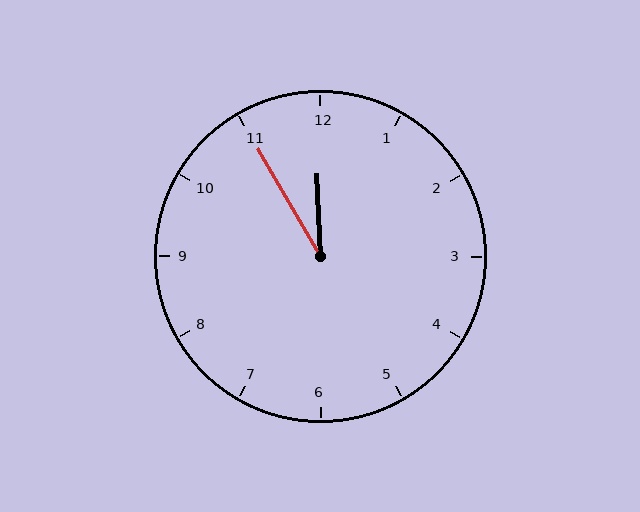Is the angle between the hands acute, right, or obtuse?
It is acute.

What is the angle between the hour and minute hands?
Approximately 28 degrees.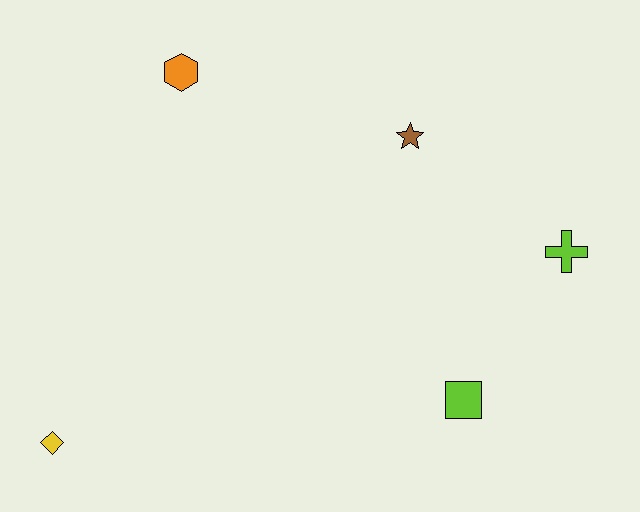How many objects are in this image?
There are 5 objects.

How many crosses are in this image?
There is 1 cross.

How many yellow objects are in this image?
There is 1 yellow object.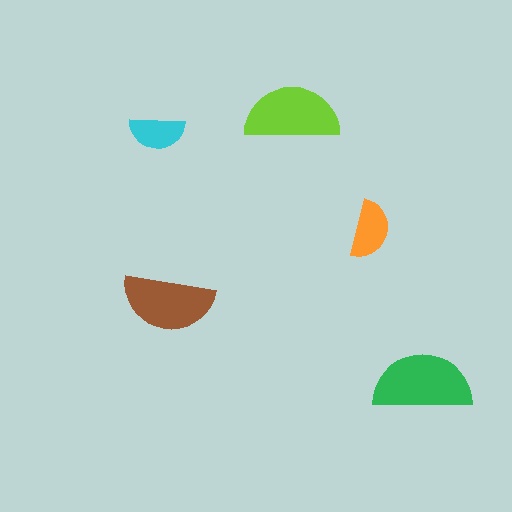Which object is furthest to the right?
The green semicircle is rightmost.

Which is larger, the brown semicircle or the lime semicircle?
The lime one.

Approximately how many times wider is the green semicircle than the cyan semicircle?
About 2 times wider.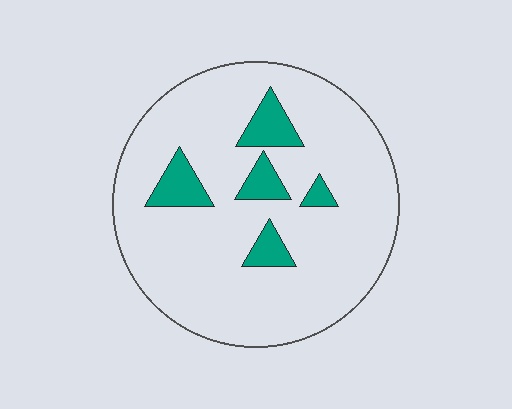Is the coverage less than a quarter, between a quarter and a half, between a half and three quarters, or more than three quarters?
Less than a quarter.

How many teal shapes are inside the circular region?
5.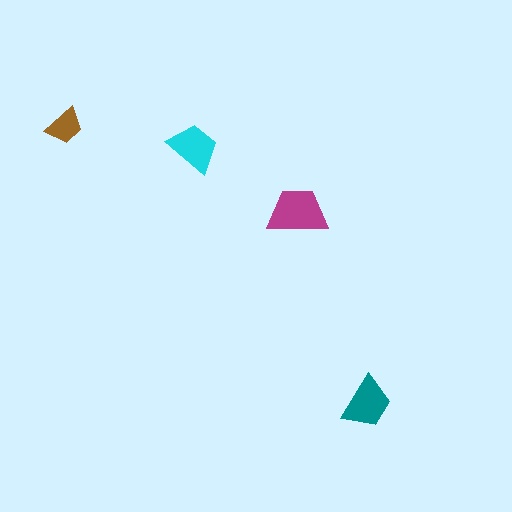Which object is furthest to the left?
The brown trapezoid is leftmost.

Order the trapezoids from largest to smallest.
the magenta one, the teal one, the cyan one, the brown one.